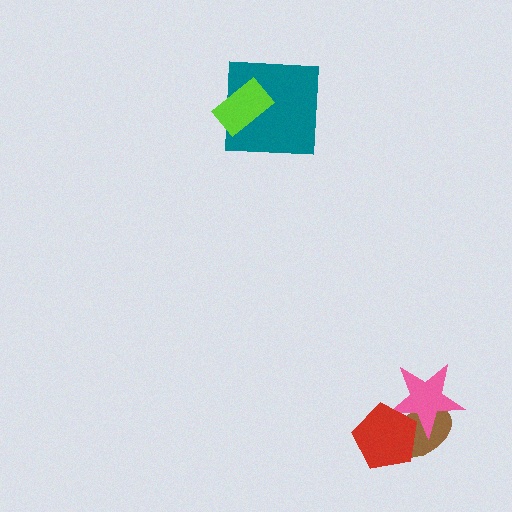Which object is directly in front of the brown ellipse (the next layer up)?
The pink star is directly in front of the brown ellipse.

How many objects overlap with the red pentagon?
2 objects overlap with the red pentagon.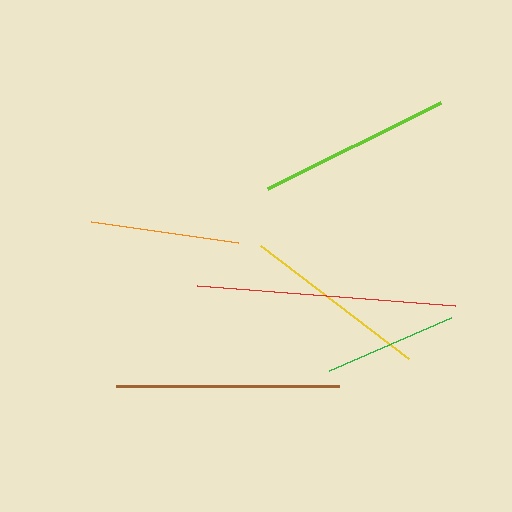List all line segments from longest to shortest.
From longest to shortest: red, brown, lime, yellow, orange, green.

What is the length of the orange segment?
The orange segment is approximately 148 pixels long.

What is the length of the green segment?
The green segment is approximately 134 pixels long.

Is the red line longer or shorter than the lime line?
The red line is longer than the lime line.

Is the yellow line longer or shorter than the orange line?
The yellow line is longer than the orange line.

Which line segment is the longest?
The red line is the longest at approximately 258 pixels.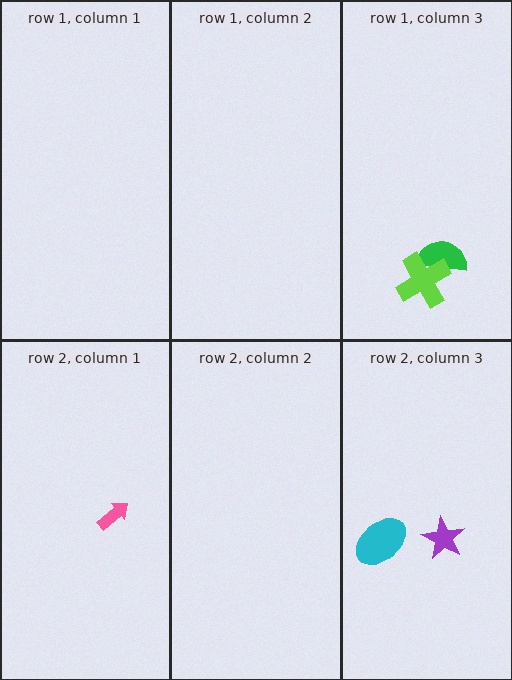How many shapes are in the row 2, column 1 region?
1.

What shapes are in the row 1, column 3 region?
The green semicircle, the lime cross.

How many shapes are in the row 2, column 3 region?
2.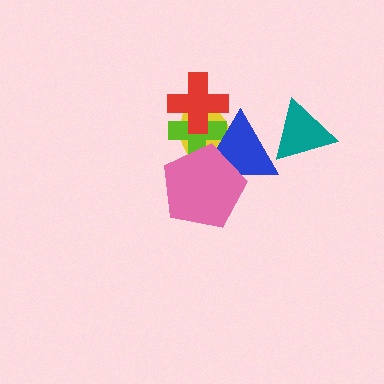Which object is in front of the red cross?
The blue triangle is in front of the red cross.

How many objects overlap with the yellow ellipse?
4 objects overlap with the yellow ellipse.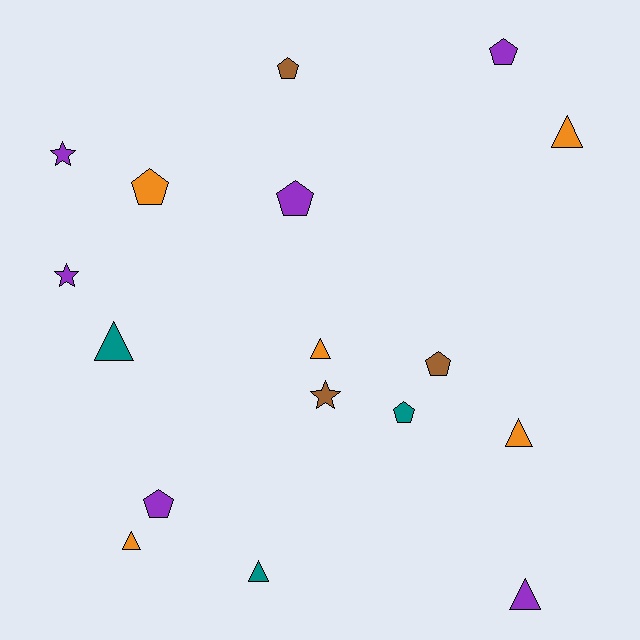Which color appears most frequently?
Purple, with 6 objects.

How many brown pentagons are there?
There are 2 brown pentagons.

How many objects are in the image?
There are 17 objects.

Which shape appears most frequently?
Pentagon, with 7 objects.